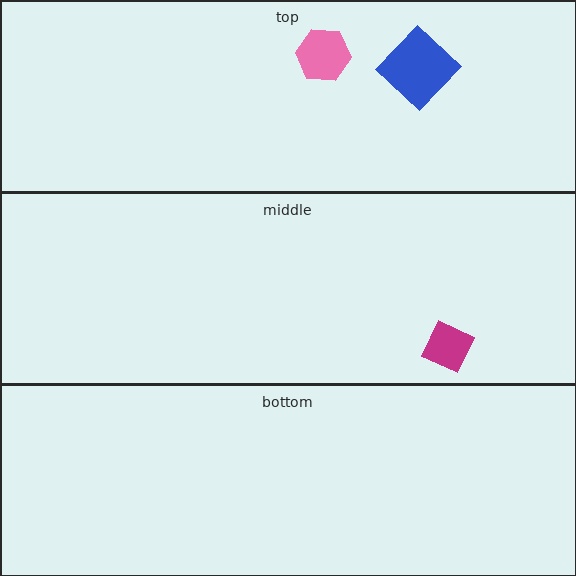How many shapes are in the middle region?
1.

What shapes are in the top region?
The blue diamond, the pink hexagon.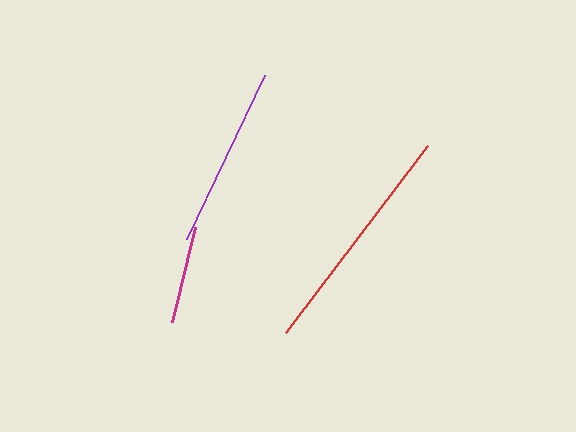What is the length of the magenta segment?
The magenta segment is approximately 97 pixels long.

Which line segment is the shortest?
The magenta line is the shortest at approximately 97 pixels.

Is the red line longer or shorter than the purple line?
The red line is longer than the purple line.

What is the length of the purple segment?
The purple segment is approximately 182 pixels long.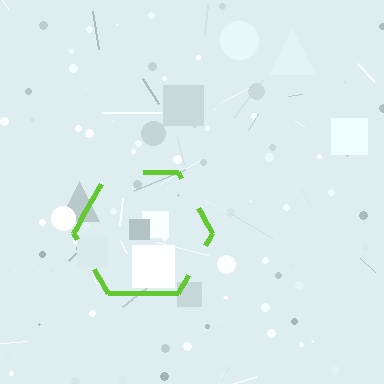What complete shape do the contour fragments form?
The contour fragments form a hexagon.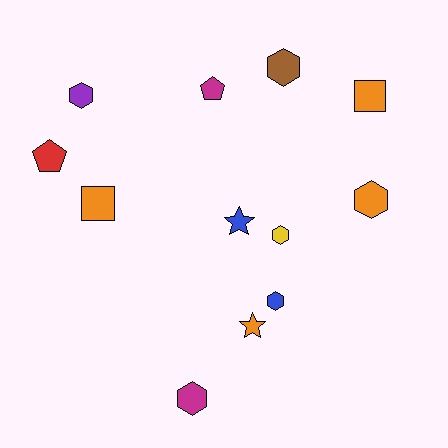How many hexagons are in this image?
There are 6 hexagons.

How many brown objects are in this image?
There is 1 brown object.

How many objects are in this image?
There are 12 objects.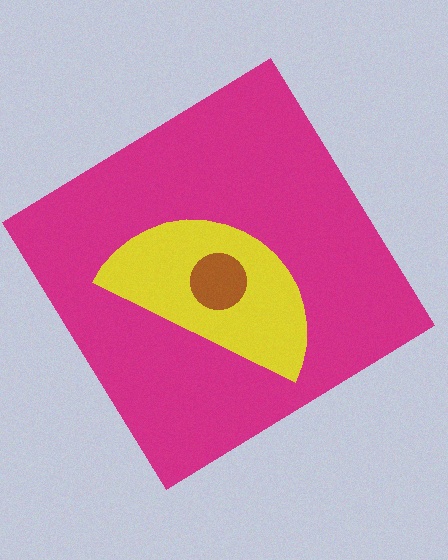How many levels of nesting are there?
3.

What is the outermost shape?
The magenta diamond.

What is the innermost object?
The brown circle.